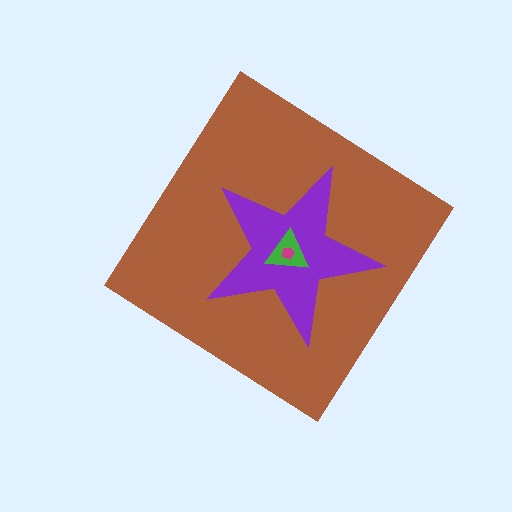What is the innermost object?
The magenta pentagon.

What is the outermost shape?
The brown diamond.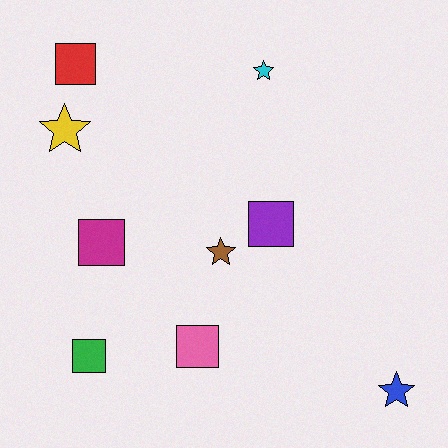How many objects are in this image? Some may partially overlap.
There are 9 objects.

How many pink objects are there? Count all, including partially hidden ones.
There is 1 pink object.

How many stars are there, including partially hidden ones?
There are 4 stars.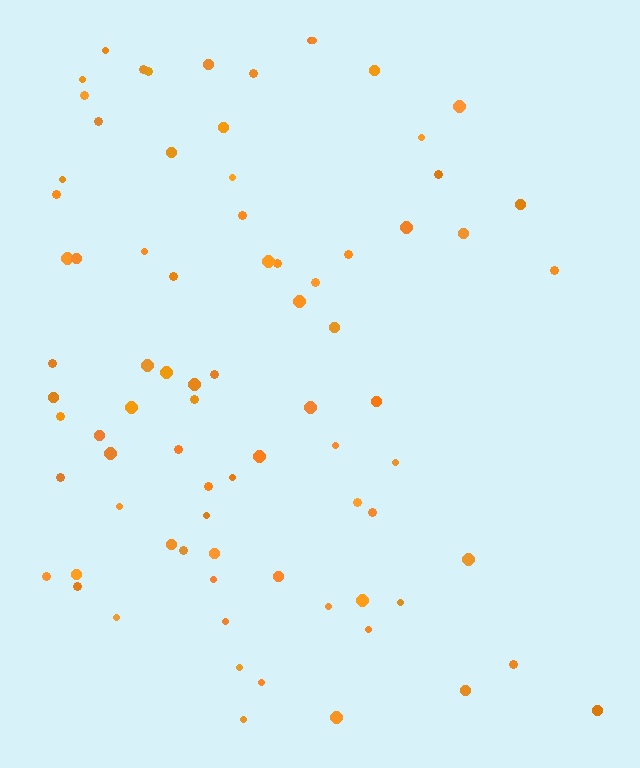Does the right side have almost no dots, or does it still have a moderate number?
Still a moderate number, just noticeably fewer than the left.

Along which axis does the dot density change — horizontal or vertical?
Horizontal.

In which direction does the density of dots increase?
From right to left, with the left side densest.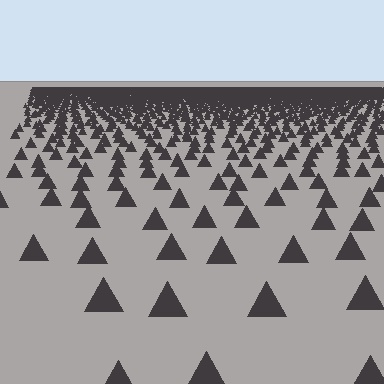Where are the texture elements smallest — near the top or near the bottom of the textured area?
Near the top.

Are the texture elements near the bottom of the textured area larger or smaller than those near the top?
Larger. Near the bottom, elements are closer to the viewer and appear at a bigger on-screen size.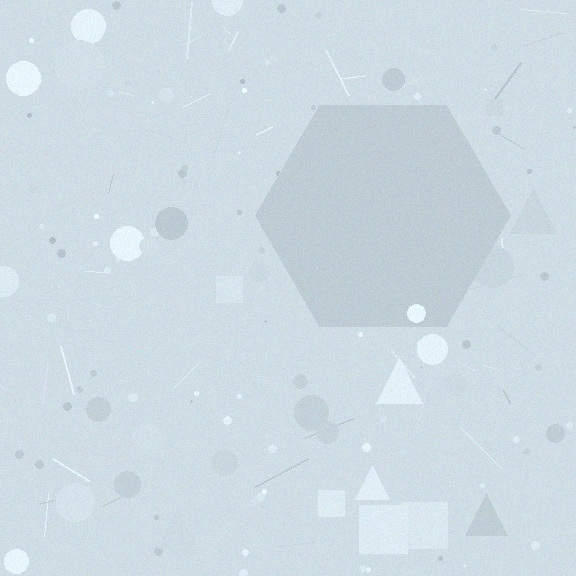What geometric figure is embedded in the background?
A hexagon is embedded in the background.